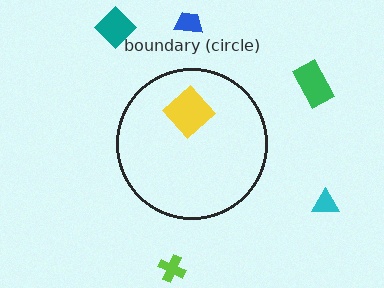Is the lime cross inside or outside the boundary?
Outside.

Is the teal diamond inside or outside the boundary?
Outside.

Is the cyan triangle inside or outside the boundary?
Outside.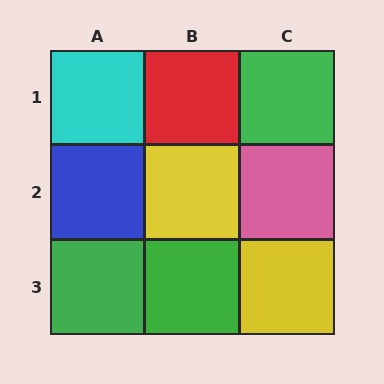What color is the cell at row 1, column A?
Cyan.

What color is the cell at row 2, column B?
Yellow.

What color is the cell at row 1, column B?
Red.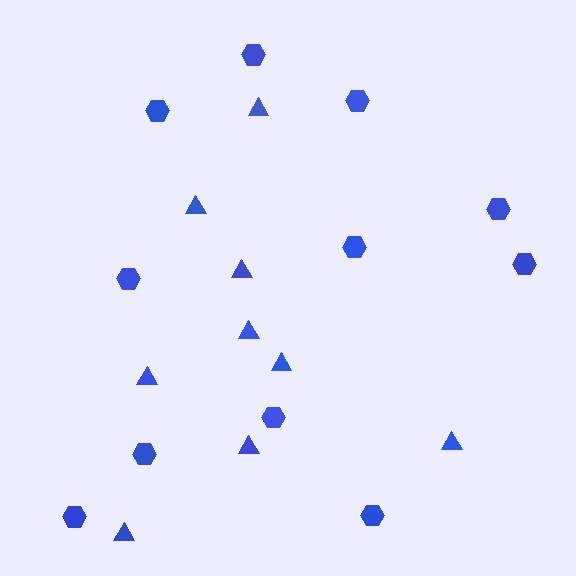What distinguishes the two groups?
There are 2 groups: one group of triangles (9) and one group of hexagons (11).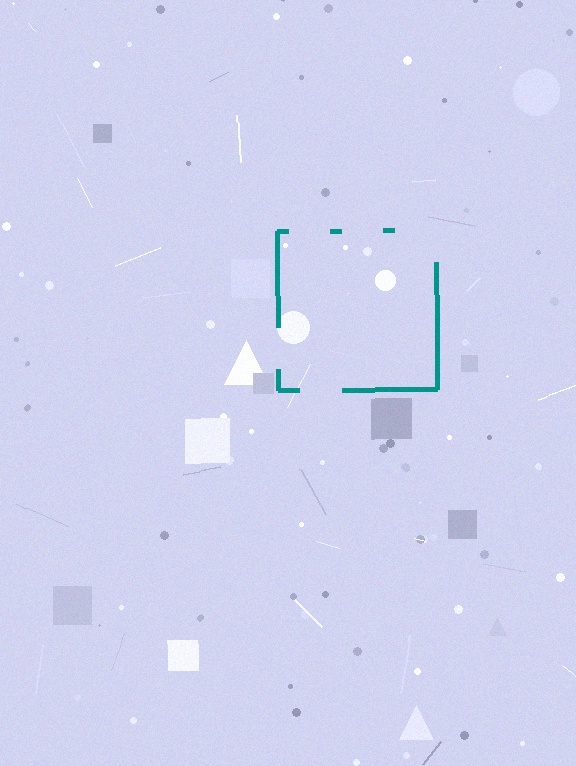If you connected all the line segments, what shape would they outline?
They would outline a square.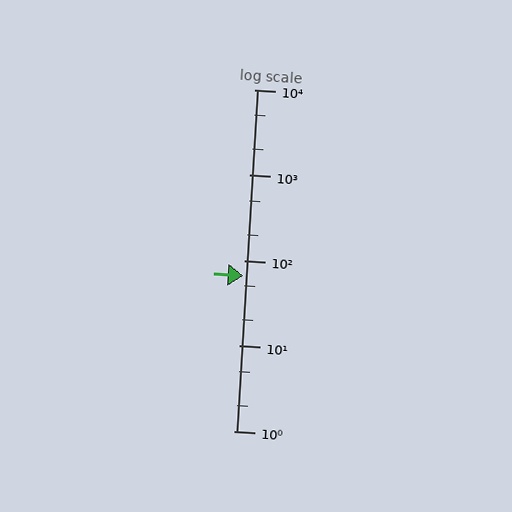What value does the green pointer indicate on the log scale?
The pointer indicates approximately 66.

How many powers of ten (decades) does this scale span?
The scale spans 4 decades, from 1 to 10000.